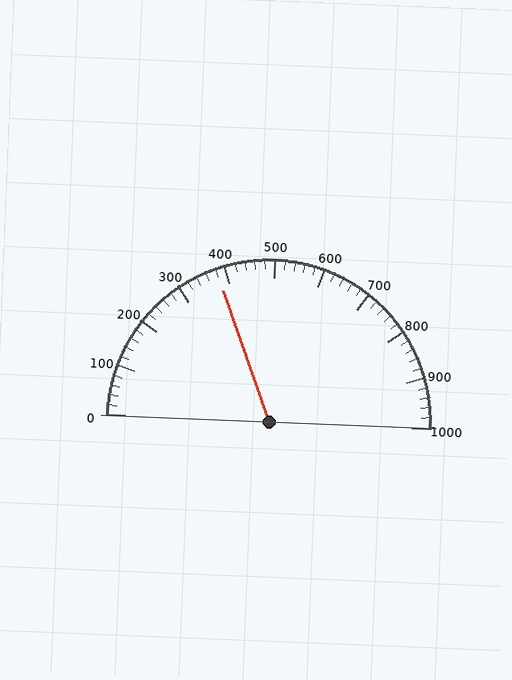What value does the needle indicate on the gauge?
The needle indicates approximately 380.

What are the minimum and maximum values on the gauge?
The gauge ranges from 0 to 1000.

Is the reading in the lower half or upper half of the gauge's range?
The reading is in the lower half of the range (0 to 1000).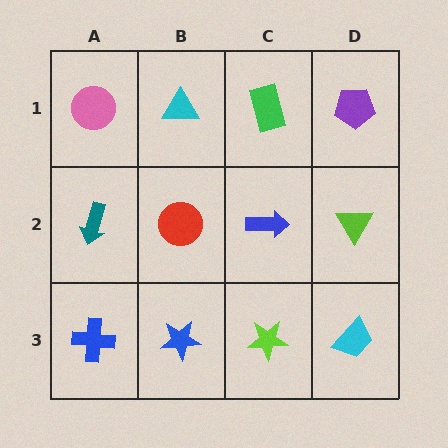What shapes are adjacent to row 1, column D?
A lime triangle (row 2, column D), a green rectangle (row 1, column C).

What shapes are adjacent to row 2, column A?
A pink circle (row 1, column A), a blue cross (row 3, column A), a red circle (row 2, column B).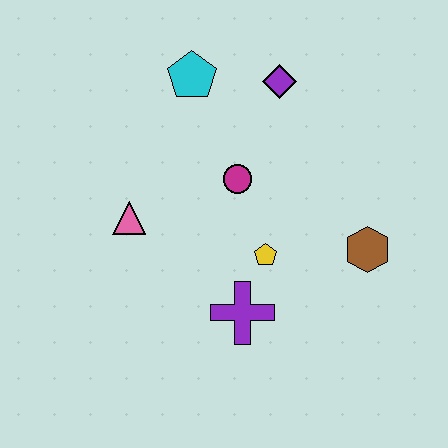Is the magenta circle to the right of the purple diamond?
No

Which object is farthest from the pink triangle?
The brown hexagon is farthest from the pink triangle.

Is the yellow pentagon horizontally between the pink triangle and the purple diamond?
Yes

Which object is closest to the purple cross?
The yellow pentagon is closest to the purple cross.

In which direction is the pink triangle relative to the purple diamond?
The pink triangle is to the left of the purple diamond.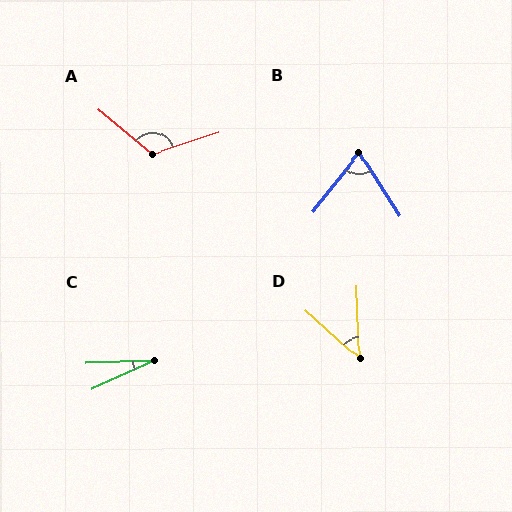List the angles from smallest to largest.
C (23°), D (46°), B (71°), A (122°).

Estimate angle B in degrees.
Approximately 71 degrees.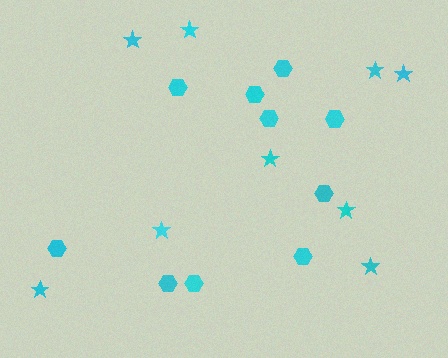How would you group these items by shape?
There are 2 groups: one group of hexagons (10) and one group of stars (9).